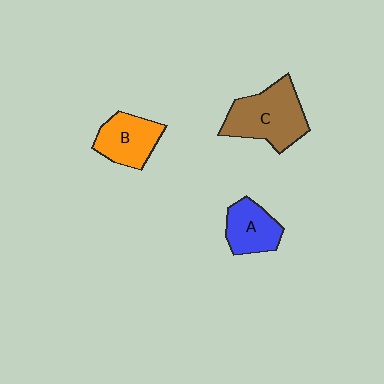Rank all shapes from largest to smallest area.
From largest to smallest: C (brown), B (orange), A (blue).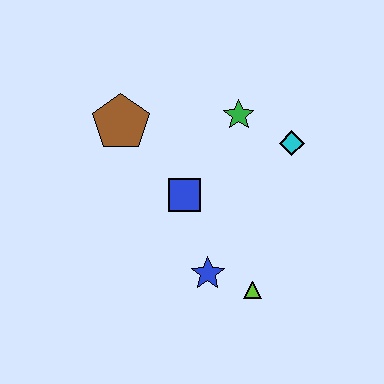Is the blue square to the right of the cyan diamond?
No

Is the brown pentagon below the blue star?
No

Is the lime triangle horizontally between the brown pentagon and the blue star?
No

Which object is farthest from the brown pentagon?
The lime triangle is farthest from the brown pentagon.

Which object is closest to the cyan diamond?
The green star is closest to the cyan diamond.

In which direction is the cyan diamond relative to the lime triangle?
The cyan diamond is above the lime triangle.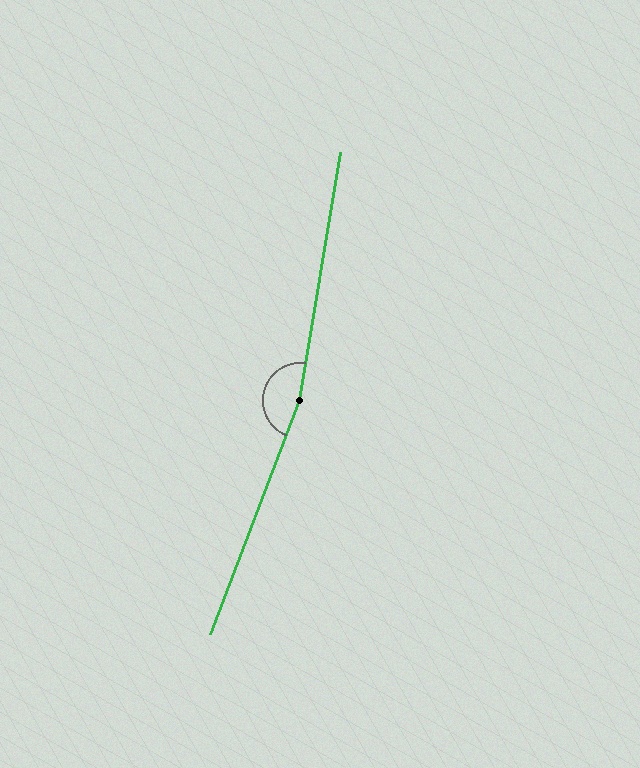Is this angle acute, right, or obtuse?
It is obtuse.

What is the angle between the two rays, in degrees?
Approximately 168 degrees.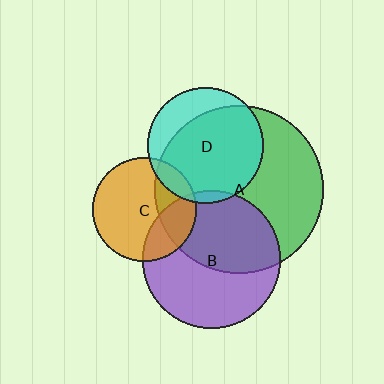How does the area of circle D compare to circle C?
Approximately 1.3 times.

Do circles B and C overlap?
Yes.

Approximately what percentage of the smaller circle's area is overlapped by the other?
Approximately 25%.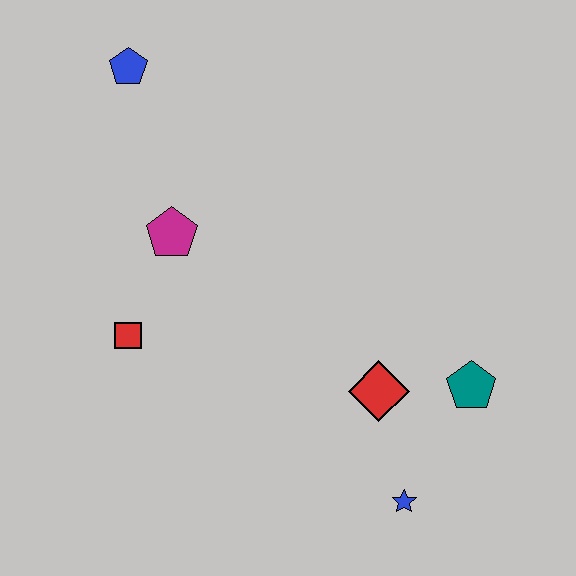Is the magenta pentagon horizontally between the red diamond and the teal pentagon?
No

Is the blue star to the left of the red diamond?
No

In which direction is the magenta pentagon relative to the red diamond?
The magenta pentagon is to the left of the red diamond.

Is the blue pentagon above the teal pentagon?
Yes